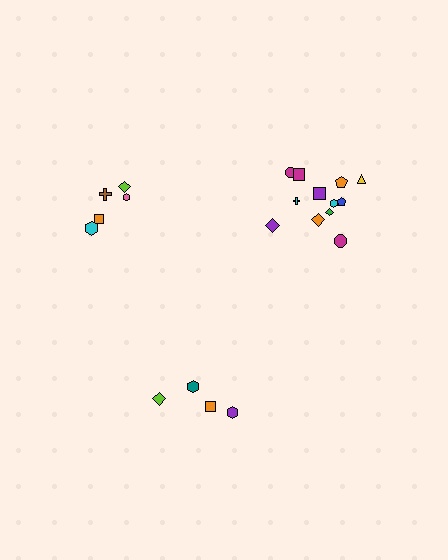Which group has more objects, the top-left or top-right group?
The top-right group.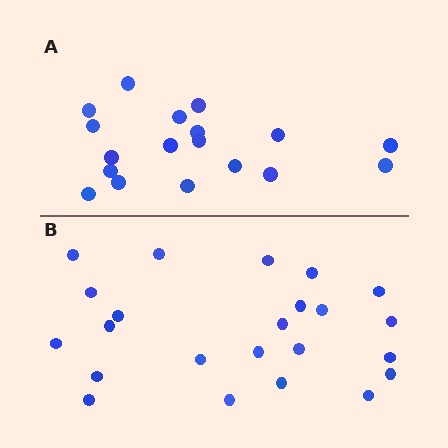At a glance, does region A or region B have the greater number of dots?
Region B (the bottom region) has more dots.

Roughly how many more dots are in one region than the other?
Region B has about 5 more dots than region A.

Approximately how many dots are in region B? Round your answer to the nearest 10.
About 20 dots. (The exact count is 23, which rounds to 20.)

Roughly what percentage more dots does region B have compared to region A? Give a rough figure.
About 30% more.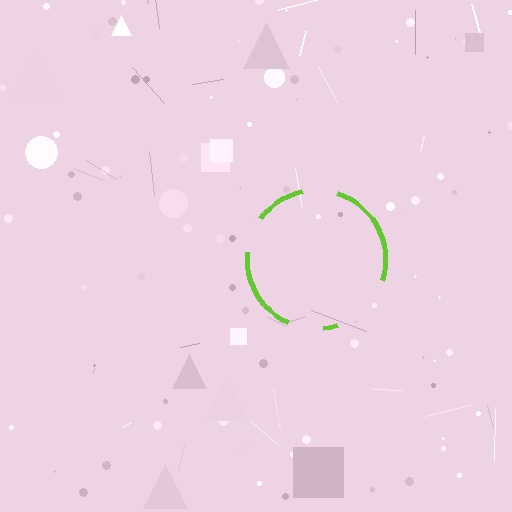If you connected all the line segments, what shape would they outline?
They would outline a circle.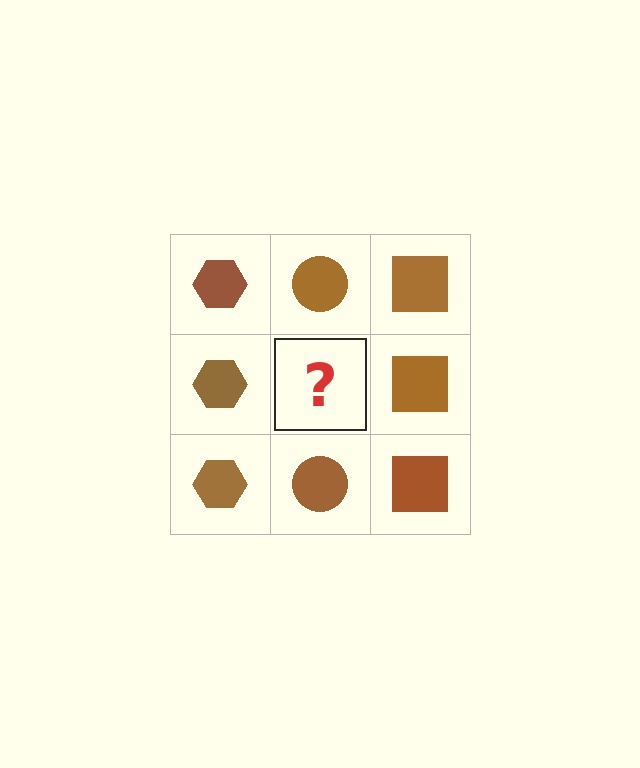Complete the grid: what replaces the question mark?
The question mark should be replaced with a brown circle.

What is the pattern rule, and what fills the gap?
The rule is that each column has a consistent shape. The gap should be filled with a brown circle.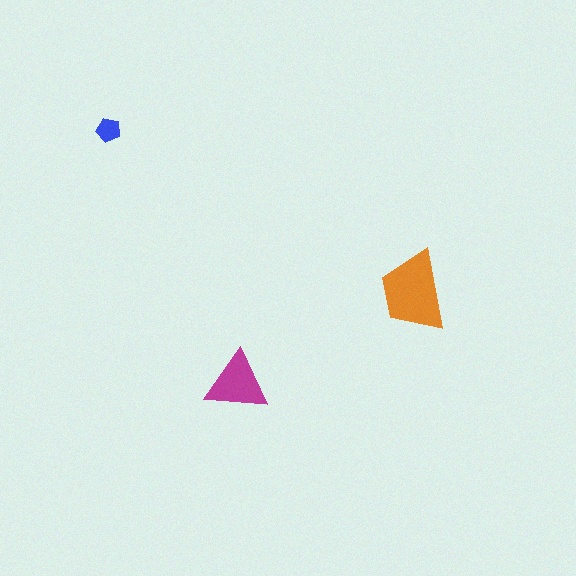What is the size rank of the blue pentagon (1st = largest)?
3rd.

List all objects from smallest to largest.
The blue pentagon, the magenta triangle, the orange trapezoid.